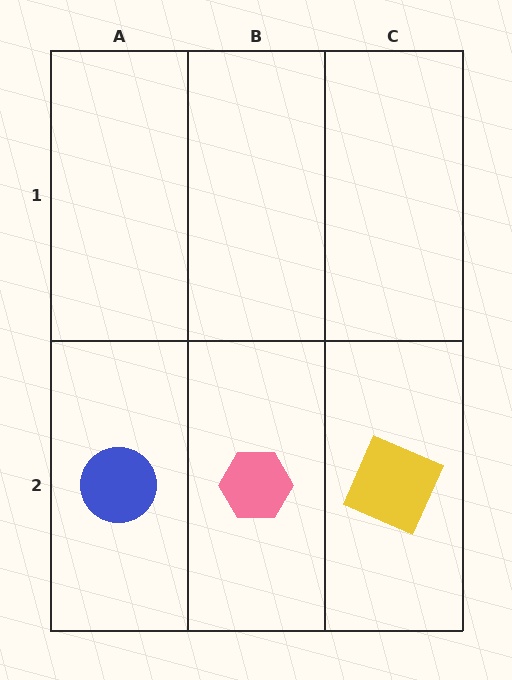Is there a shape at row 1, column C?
No, that cell is empty.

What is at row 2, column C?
A yellow square.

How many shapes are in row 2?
3 shapes.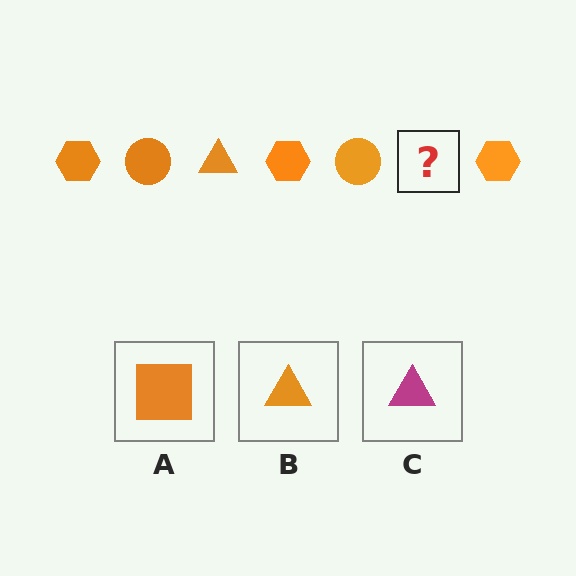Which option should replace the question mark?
Option B.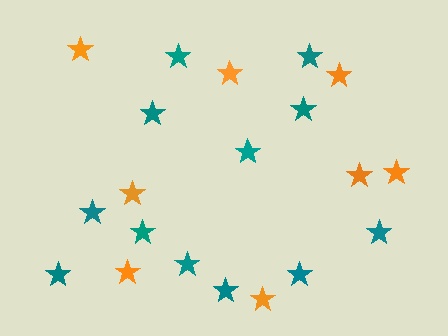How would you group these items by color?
There are 2 groups: one group of orange stars (8) and one group of teal stars (12).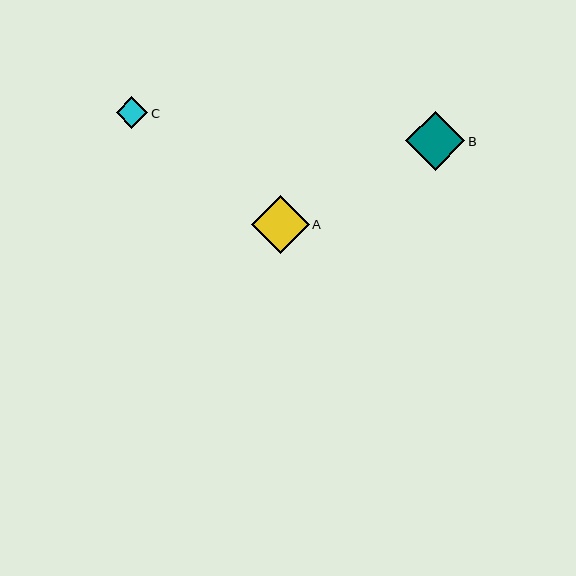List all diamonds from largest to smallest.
From largest to smallest: B, A, C.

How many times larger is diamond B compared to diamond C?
Diamond B is approximately 1.9 times the size of diamond C.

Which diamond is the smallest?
Diamond C is the smallest with a size of approximately 32 pixels.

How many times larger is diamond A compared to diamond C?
Diamond A is approximately 1.8 times the size of diamond C.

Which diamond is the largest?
Diamond B is the largest with a size of approximately 59 pixels.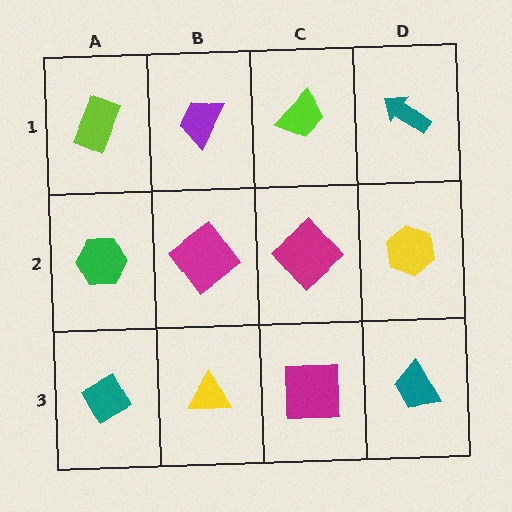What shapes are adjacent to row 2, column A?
A lime rectangle (row 1, column A), a teal diamond (row 3, column A), a magenta diamond (row 2, column B).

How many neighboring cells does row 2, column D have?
3.